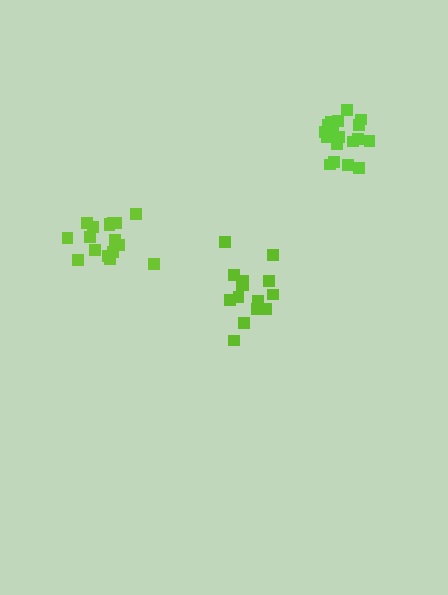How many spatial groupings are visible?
There are 3 spatial groupings.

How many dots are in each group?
Group 1: 17 dots, Group 2: 15 dots, Group 3: 19 dots (51 total).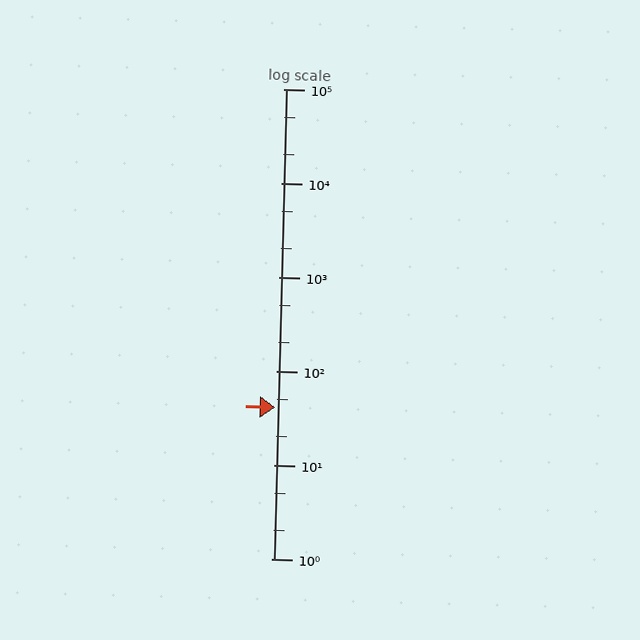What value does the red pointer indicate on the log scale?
The pointer indicates approximately 41.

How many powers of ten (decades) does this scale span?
The scale spans 5 decades, from 1 to 100000.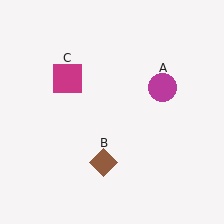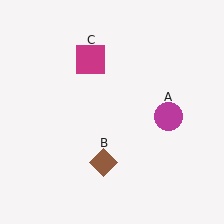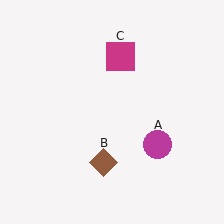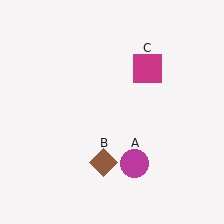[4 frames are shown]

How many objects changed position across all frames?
2 objects changed position: magenta circle (object A), magenta square (object C).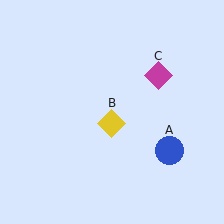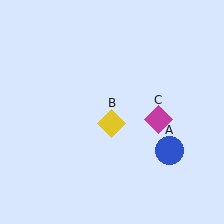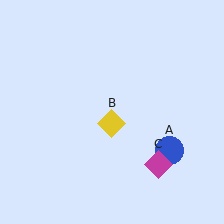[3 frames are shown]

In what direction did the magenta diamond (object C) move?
The magenta diamond (object C) moved down.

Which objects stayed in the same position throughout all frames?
Blue circle (object A) and yellow diamond (object B) remained stationary.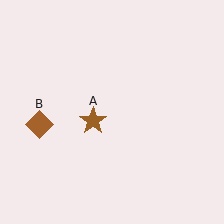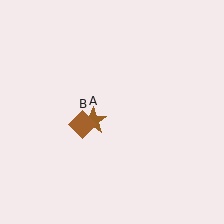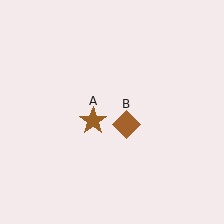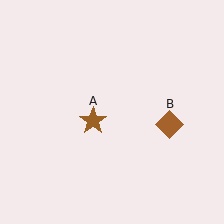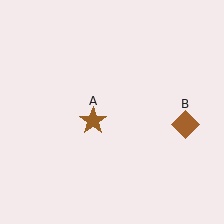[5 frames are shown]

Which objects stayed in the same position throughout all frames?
Brown star (object A) remained stationary.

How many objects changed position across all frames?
1 object changed position: brown diamond (object B).